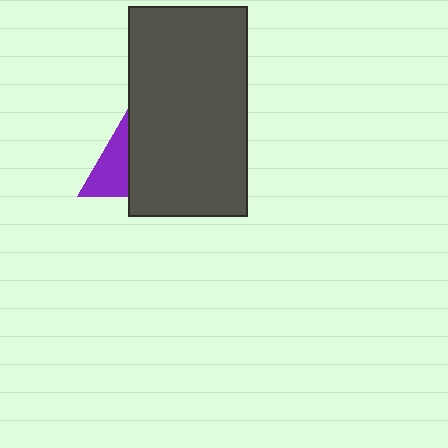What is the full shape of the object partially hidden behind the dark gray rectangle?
The partially hidden object is a purple triangle.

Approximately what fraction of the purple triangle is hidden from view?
Roughly 52% of the purple triangle is hidden behind the dark gray rectangle.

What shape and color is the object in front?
The object in front is a dark gray rectangle.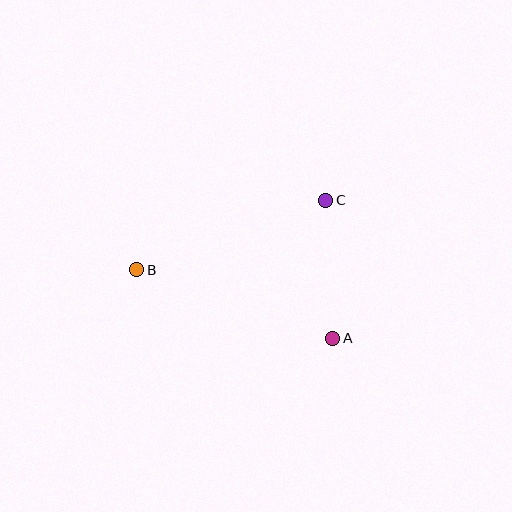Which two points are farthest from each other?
Points A and B are farthest from each other.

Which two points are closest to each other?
Points A and C are closest to each other.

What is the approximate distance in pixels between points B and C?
The distance between B and C is approximately 201 pixels.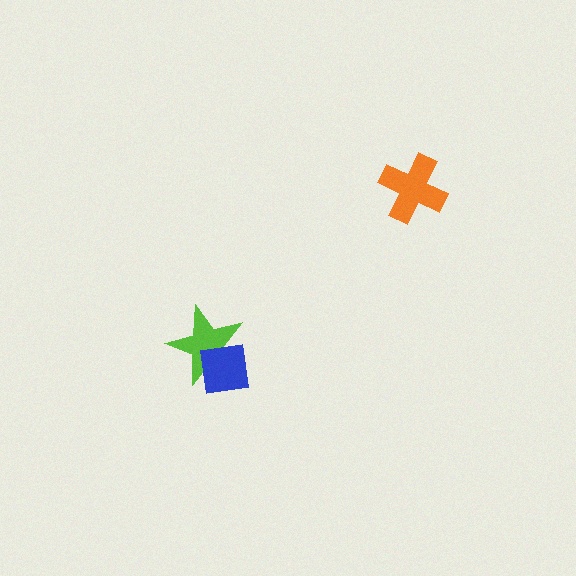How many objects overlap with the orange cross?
0 objects overlap with the orange cross.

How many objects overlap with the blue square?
1 object overlaps with the blue square.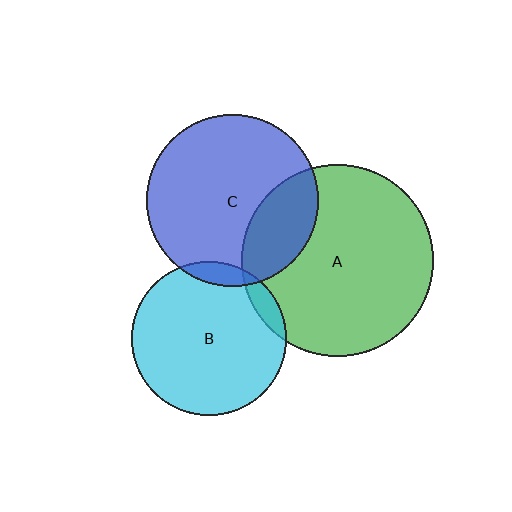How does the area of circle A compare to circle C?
Approximately 1.2 times.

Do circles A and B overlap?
Yes.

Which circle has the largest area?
Circle A (green).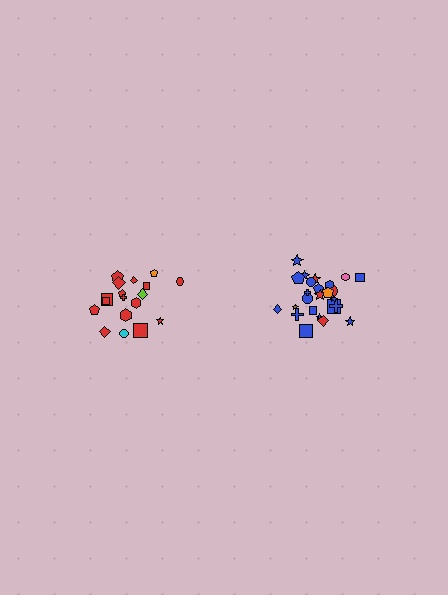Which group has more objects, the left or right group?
The right group.